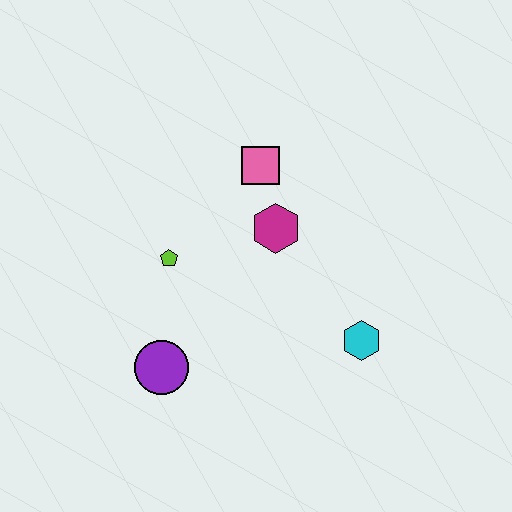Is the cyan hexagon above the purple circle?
Yes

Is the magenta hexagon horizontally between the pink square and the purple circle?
No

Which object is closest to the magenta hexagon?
The pink square is closest to the magenta hexagon.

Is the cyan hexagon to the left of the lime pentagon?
No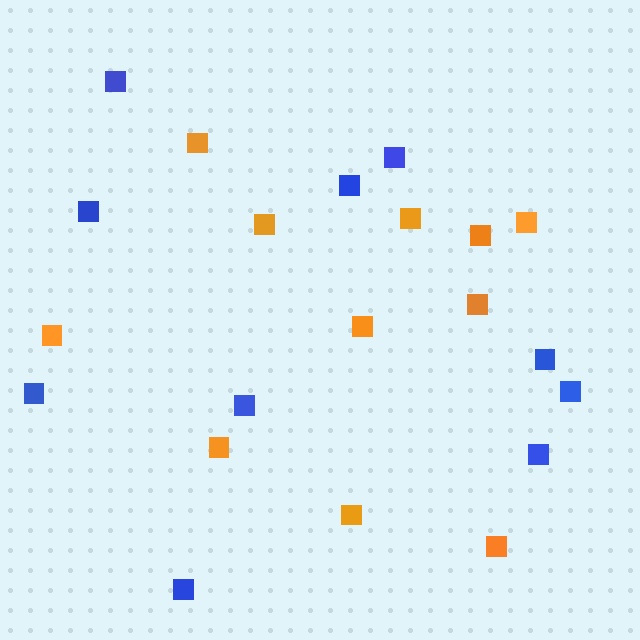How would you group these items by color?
There are 2 groups: one group of blue squares (10) and one group of orange squares (11).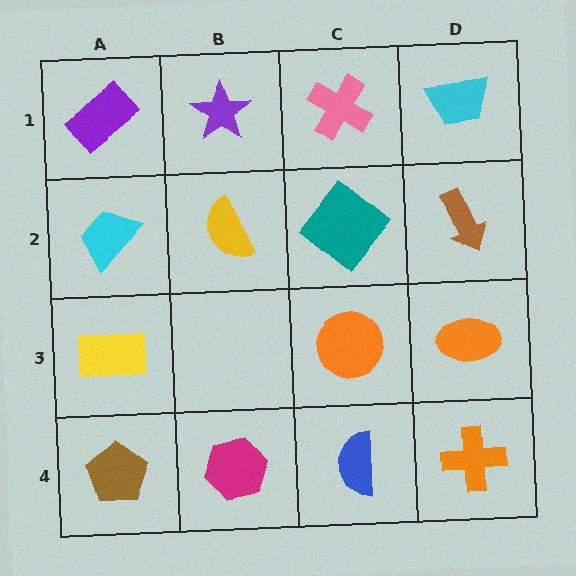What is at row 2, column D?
A brown arrow.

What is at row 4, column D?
An orange cross.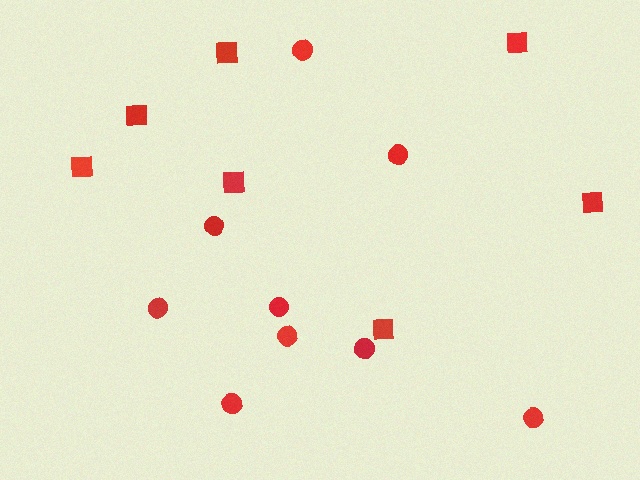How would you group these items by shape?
There are 2 groups: one group of squares (7) and one group of circles (9).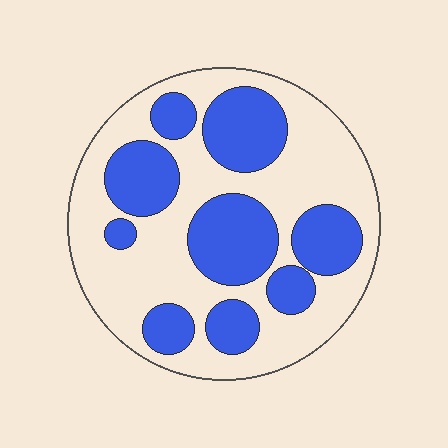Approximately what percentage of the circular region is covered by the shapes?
Approximately 40%.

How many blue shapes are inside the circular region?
9.